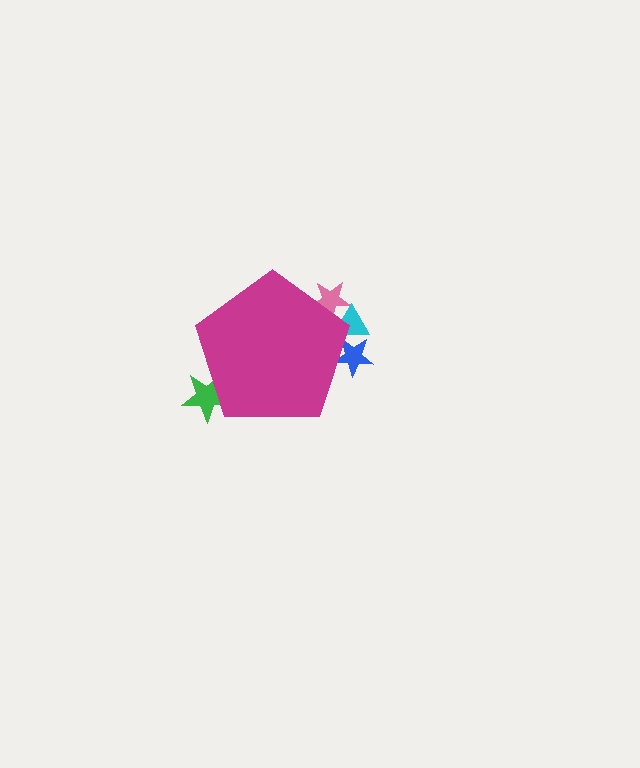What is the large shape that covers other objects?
A magenta pentagon.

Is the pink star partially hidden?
Yes, the pink star is partially hidden behind the magenta pentagon.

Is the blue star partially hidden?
Yes, the blue star is partially hidden behind the magenta pentagon.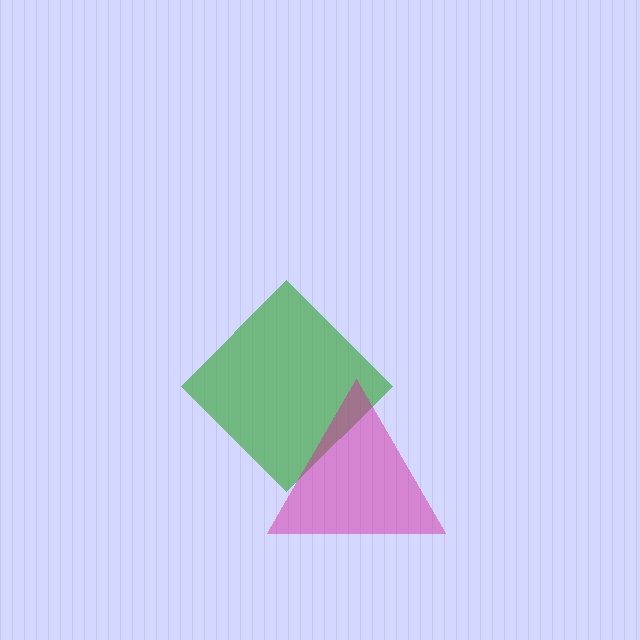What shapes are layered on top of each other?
The layered shapes are: a green diamond, a magenta triangle.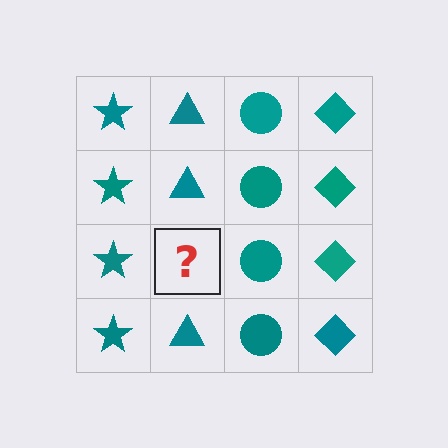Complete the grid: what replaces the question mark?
The question mark should be replaced with a teal triangle.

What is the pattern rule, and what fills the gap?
The rule is that each column has a consistent shape. The gap should be filled with a teal triangle.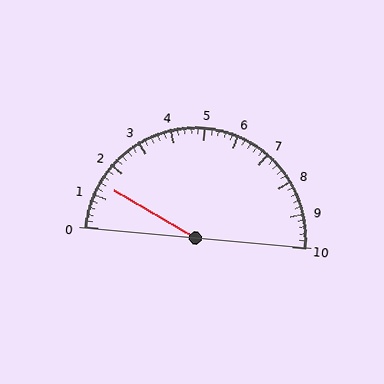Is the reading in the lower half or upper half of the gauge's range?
The reading is in the lower half of the range (0 to 10).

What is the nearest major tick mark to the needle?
The nearest major tick mark is 1.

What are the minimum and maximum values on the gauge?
The gauge ranges from 0 to 10.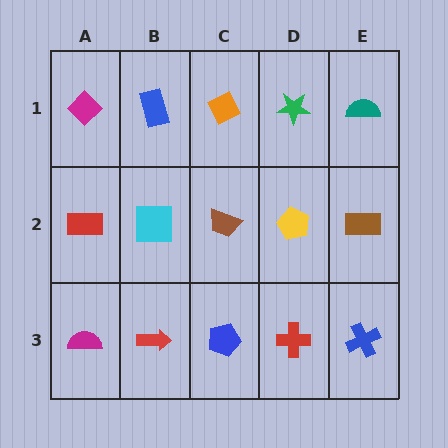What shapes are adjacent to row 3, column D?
A yellow pentagon (row 2, column D), a blue pentagon (row 3, column C), a blue cross (row 3, column E).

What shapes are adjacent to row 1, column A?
A red rectangle (row 2, column A), a blue rectangle (row 1, column B).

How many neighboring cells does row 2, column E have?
3.